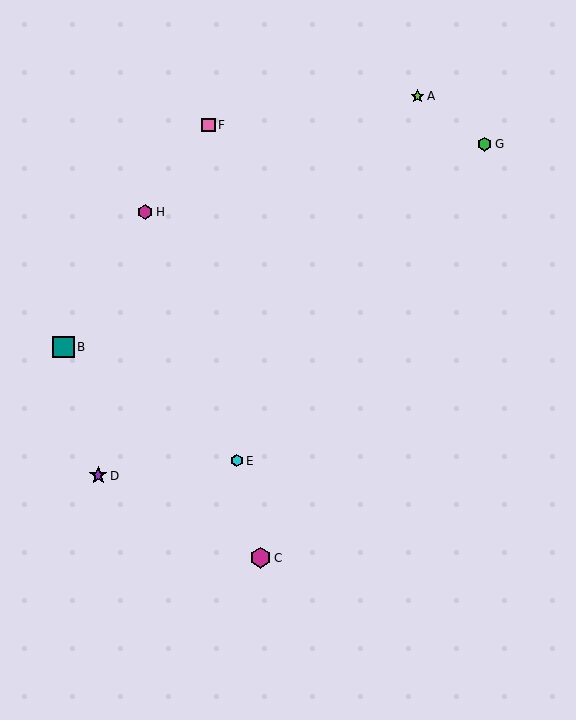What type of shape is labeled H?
Shape H is a magenta hexagon.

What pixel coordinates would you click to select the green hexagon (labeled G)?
Click at (485, 144) to select the green hexagon G.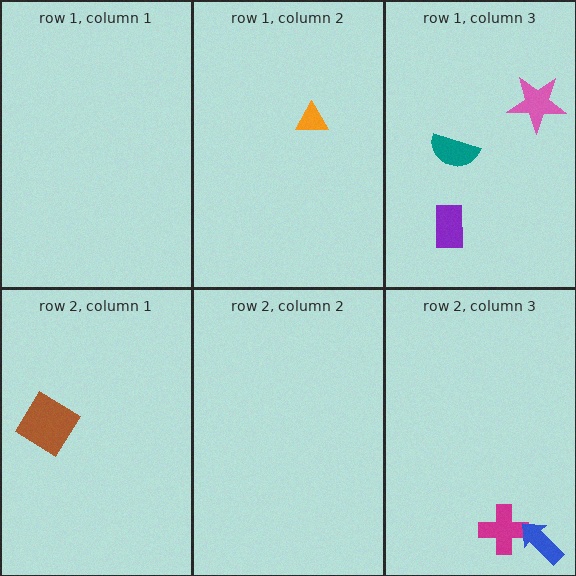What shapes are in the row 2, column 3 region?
The magenta cross, the blue arrow.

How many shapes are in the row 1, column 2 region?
1.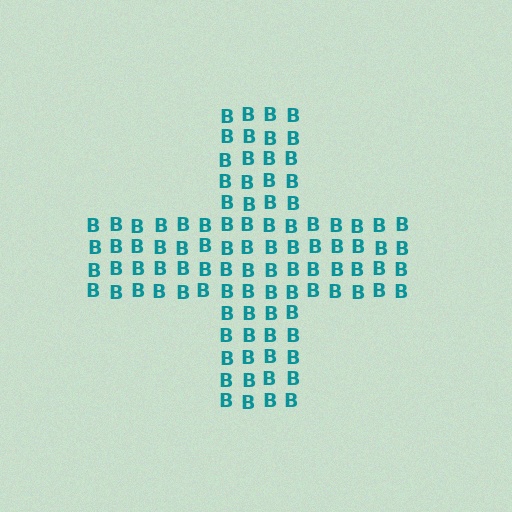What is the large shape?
The large shape is a cross.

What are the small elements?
The small elements are letter B's.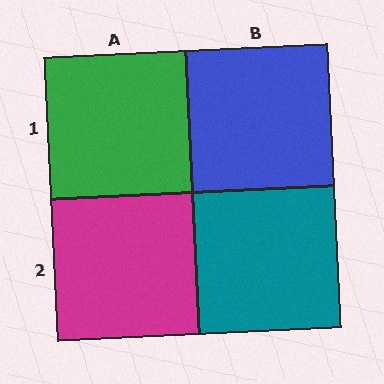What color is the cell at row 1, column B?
Blue.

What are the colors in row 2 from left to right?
Magenta, teal.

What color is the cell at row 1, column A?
Green.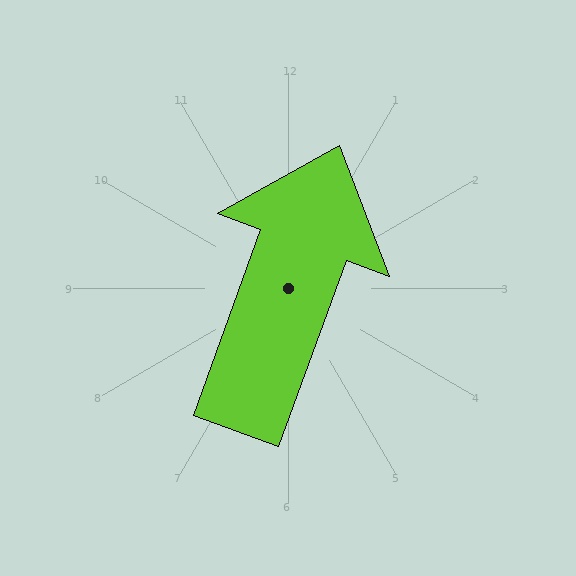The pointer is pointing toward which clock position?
Roughly 1 o'clock.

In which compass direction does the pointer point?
North.